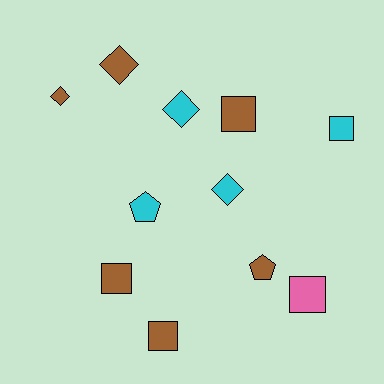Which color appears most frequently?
Brown, with 6 objects.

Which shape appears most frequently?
Square, with 5 objects.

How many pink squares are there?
There is 1 pink square.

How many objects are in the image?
There are 11 objects.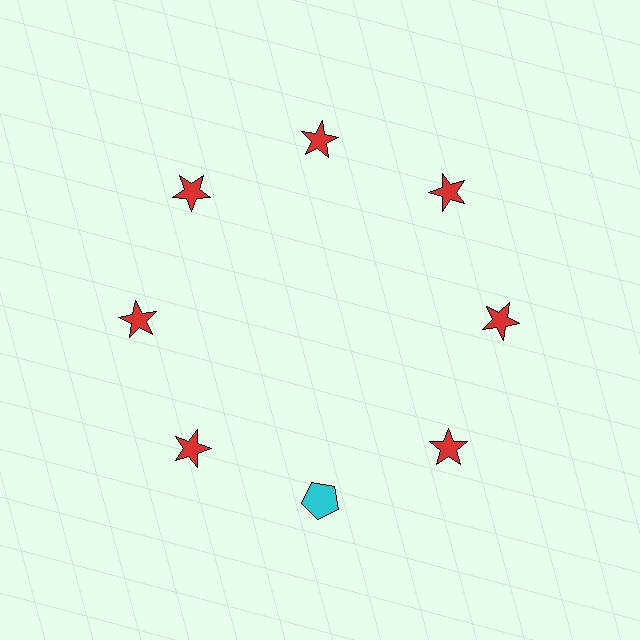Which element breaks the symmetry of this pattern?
The cyan pentagon at roughly the 6 o'clock position breaks the symmetry. All other shapes are red stars.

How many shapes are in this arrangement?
There are 8 shapes arranged in a ring pattern.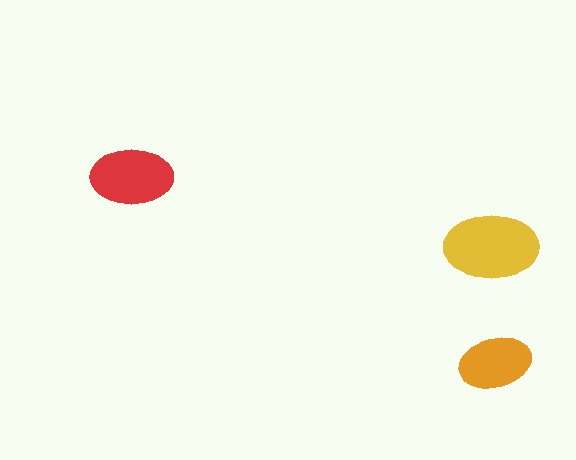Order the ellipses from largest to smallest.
the yellow one, the red one, the orange one.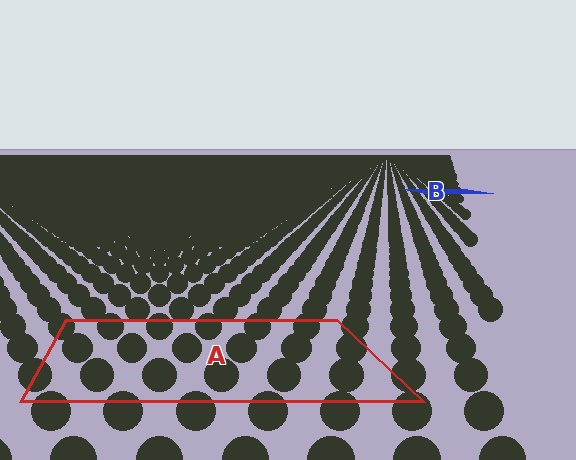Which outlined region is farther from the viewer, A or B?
Region B is farther from the viewer — the texture elements inside it appear smaller and more densely packed.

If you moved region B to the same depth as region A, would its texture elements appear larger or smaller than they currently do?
They would appear larger. At a closer depth, the same texture elements are projected at a bigger on-screen size.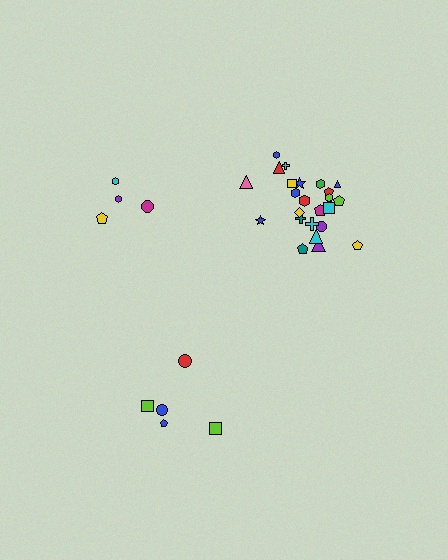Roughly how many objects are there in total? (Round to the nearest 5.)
Roughly 35 objects in total.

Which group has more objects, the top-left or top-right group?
The top-right group.